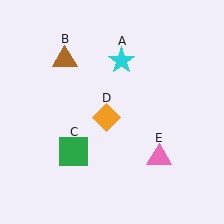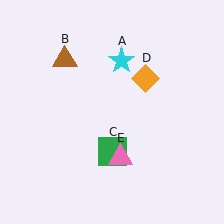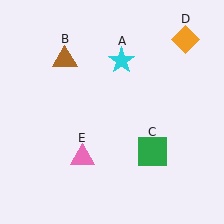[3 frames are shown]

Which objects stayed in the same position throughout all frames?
Cyan star (object A) and brown triangle (object B) remained stationary.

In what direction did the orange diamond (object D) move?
The orange diamond (object D) moved up and to the right.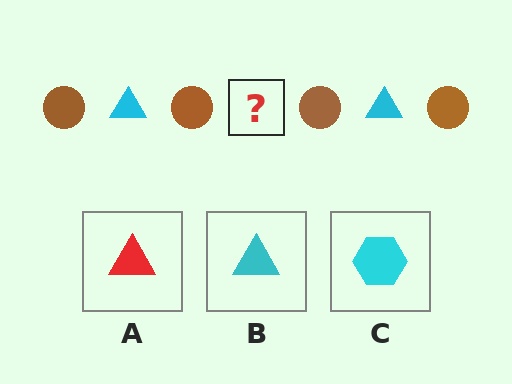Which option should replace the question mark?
Option B.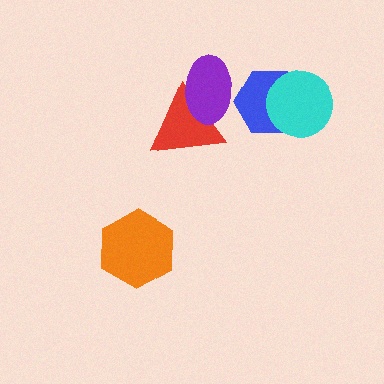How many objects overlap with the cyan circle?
1 object overlaps with the cyan circle.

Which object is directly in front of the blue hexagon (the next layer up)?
The cyan circle is directly in front of the blue hexagon.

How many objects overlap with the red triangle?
1 object overlaps with the red triangle.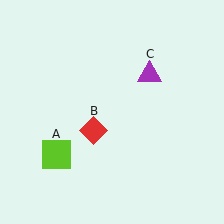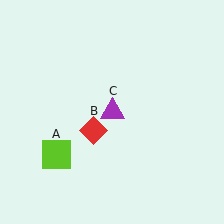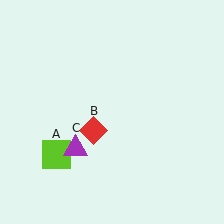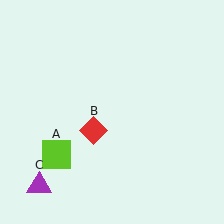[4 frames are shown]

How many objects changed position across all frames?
1 object changed position: purple triangle (object C).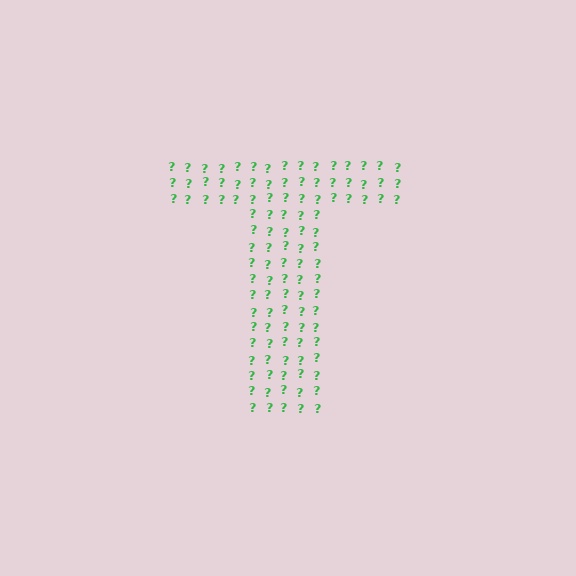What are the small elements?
The small elements are question marks.